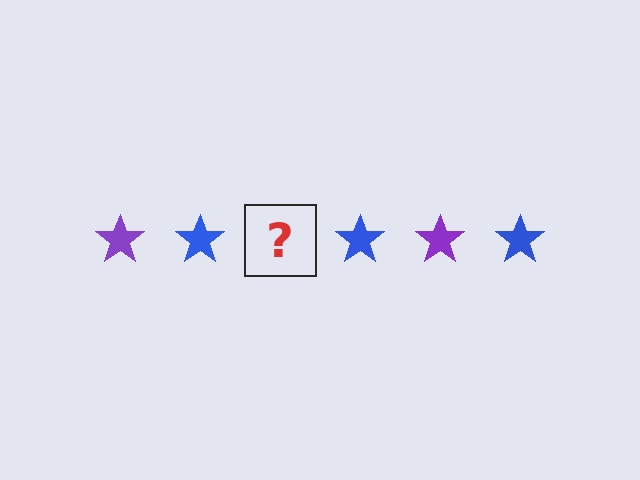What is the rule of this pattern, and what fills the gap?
The rule is that the pattern cycles through purple, blue stars. The gap should be filled with a purple star.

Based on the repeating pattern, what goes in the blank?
The blank should be a purple star.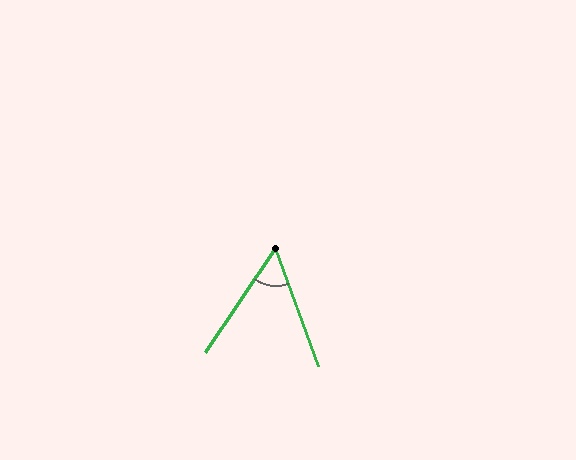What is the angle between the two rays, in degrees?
Approximately 54 degrees.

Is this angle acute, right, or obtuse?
It is acute.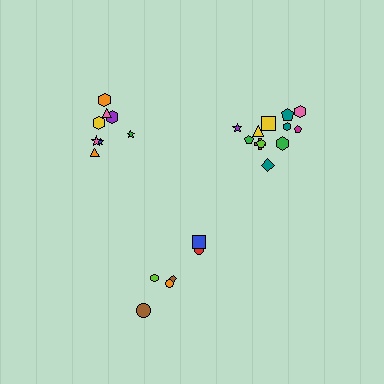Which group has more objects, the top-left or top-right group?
The top-right group.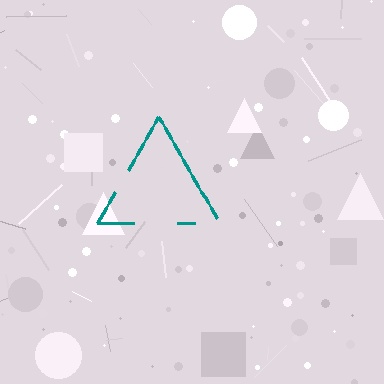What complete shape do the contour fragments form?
The contour fragments form a triangle.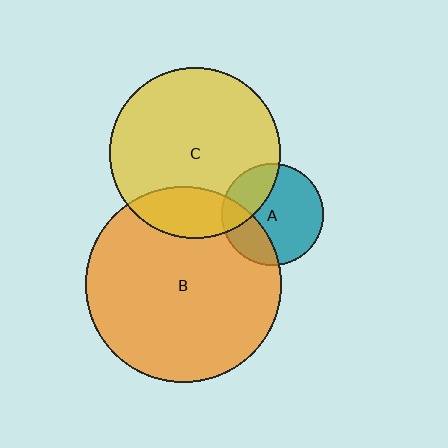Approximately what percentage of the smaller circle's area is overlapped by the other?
Approximately 30%.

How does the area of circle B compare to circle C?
Approximately 1.3 times.